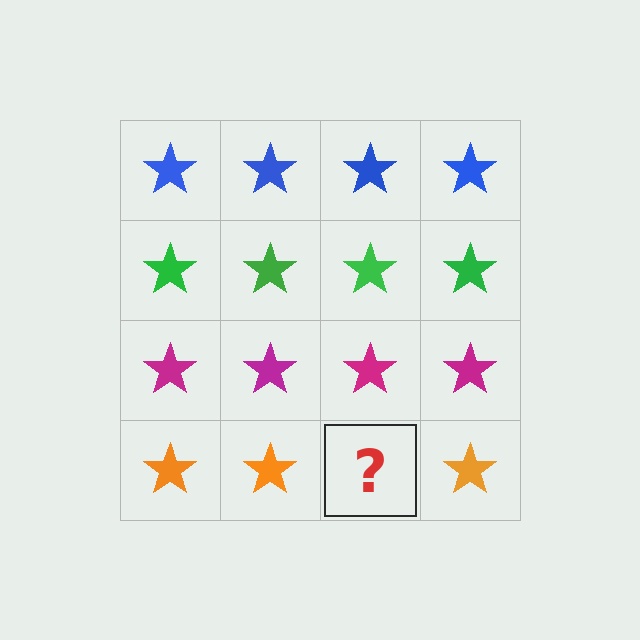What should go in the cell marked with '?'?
The missing cell should contain an orange star.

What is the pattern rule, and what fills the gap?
The rule is that each row has a consistent color. The gap should be filled with an orange star.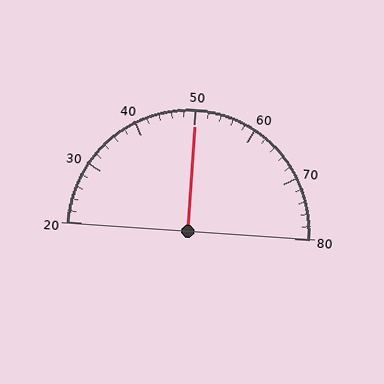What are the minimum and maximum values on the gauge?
The gauge ranges from 20 to 80.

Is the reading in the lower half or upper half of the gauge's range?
The reading is in the upper half of the range (20 to 80).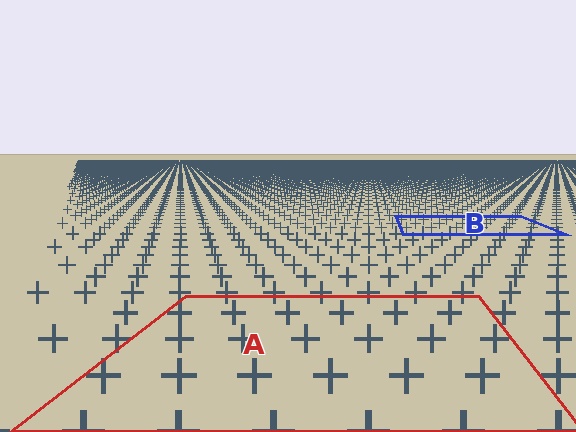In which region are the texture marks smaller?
The texture marks are smaller in region B, because it is farther away.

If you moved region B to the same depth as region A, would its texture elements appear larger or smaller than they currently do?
They would appear larger. At a closer depth, the same texture elements are projected at a bigger on-screen size.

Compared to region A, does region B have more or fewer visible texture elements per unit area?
Region B has more texture elements per unit area — they are packed more densely because it is farther away.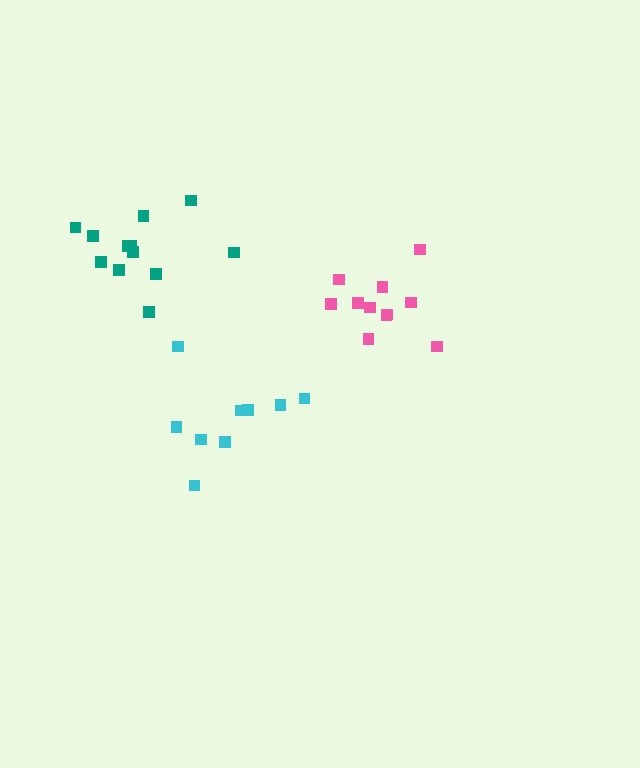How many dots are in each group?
Group 1: 12 dots, Group 2: 11 dots, Group 3: 9 dots (32 total).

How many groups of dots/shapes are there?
There are 3 groups.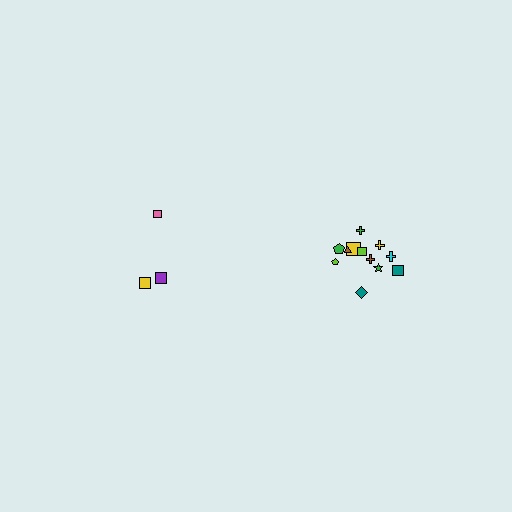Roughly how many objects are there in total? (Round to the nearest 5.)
Roughly 15 objects in total.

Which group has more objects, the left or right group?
The right group.